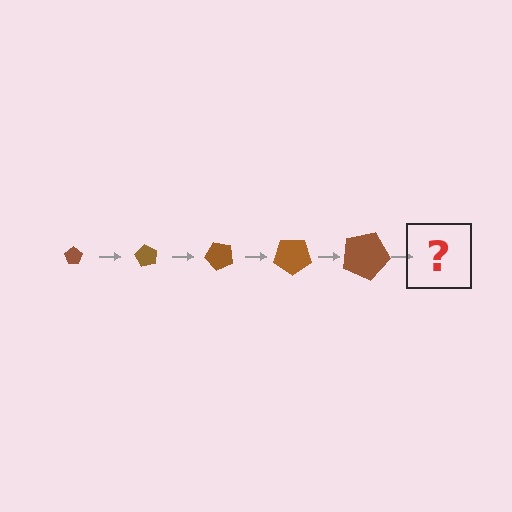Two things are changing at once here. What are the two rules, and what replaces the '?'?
The two rules are that the pentagon grows larger each step and it rotates 60 degrees each step. The '?' should be a pentagon, larger than the previous one and rotated 300 degrees from the start.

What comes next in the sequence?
The next element should be a pentagon, larger than the previous one and rotated 300 degrees from the start.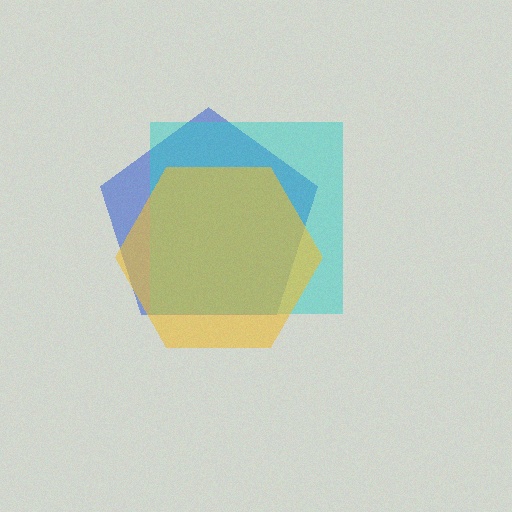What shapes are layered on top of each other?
The layered shapes are: a blue pentagon, a cyan square, a yellow hexagon.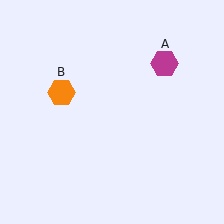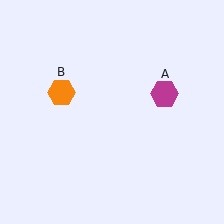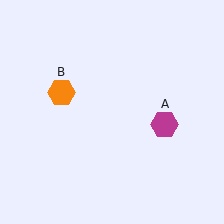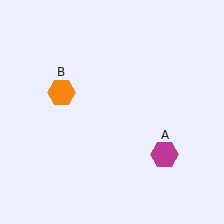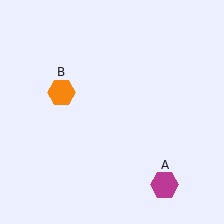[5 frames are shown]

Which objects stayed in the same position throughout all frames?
Orange hexagon (object B) remained stationary.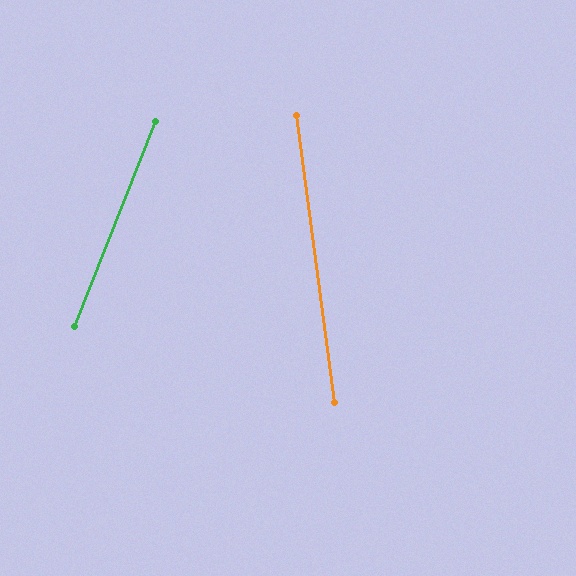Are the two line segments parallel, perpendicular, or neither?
Neither parallel nor perpendicular — they differ by about 29°.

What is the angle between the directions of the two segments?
Approximately 29 degrees.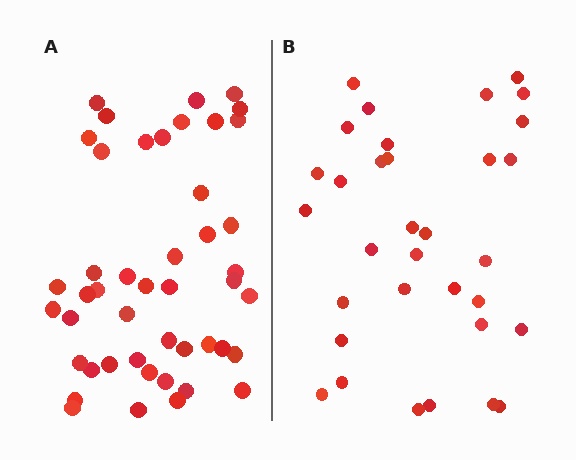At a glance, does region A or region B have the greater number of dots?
Region A (the left region) has more dots.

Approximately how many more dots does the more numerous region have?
Region A has approximately 15 more dots than region B.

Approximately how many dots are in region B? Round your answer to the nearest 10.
About 30 dots. (The exact count is 33, which rounds to 30.)